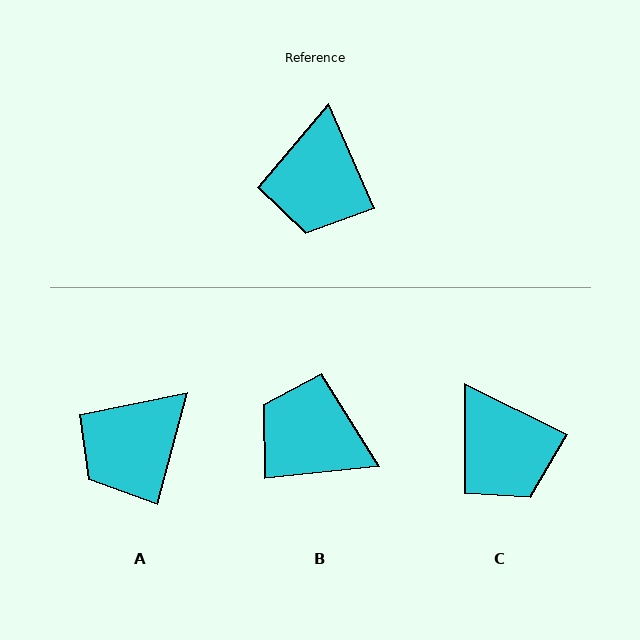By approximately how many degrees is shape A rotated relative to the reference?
Approximately 39 degrees clockwise.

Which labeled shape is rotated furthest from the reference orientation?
B, about 108 degrees away.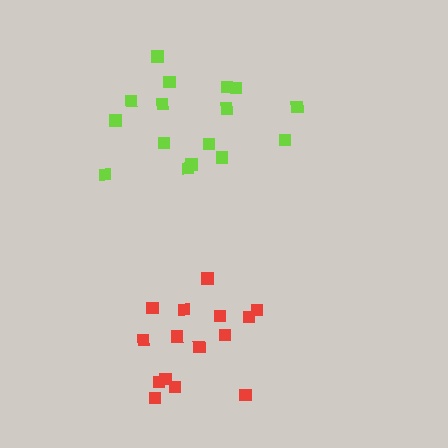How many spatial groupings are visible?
There are 2 spatial groupings.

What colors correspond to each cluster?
The clusters are colored: lime, red.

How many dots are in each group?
Group 1: 16 dots, Group 2: 15 dots (31 total).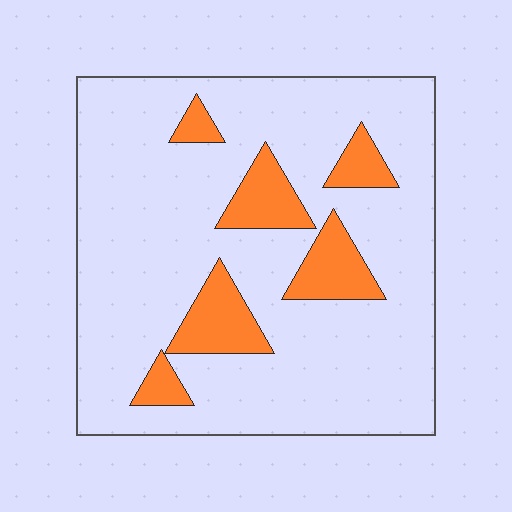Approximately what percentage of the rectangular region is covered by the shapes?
Approximately 15%.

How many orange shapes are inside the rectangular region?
6.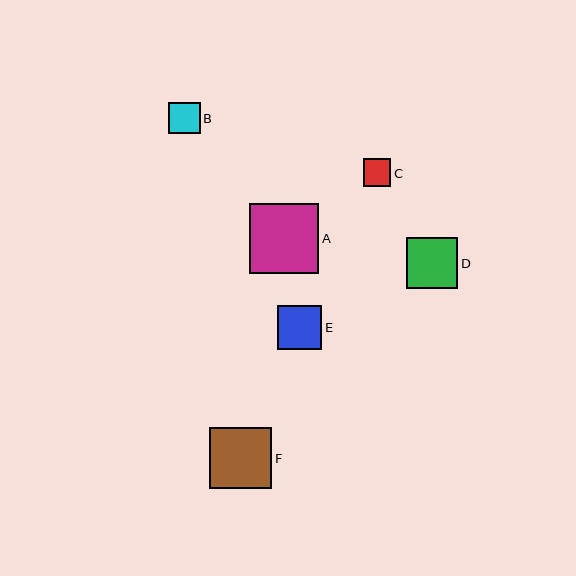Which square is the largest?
Square A is the largest with a size of approximately 69 pixels.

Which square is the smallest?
Square C is the smallest with a size of approximately 27 pixels.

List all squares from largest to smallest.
From largest to smallest: A, F, D, E, B, C.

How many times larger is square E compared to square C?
Square E is approximately 1.6 times the size of square C.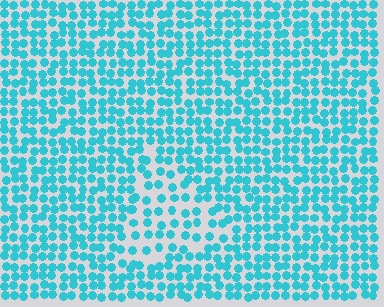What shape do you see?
I see a triangle.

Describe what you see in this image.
The image contains small cyan elements arranged at two different densities. A triangle-shaped region is visible where the elements are less densely packed than the surrounding area.